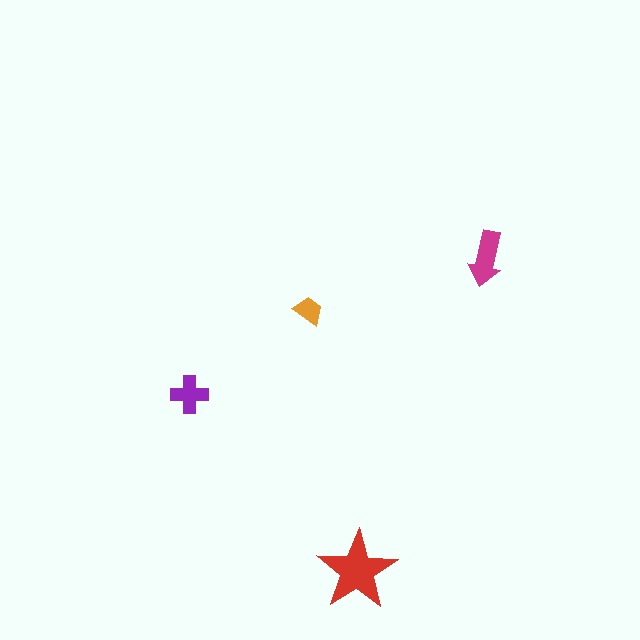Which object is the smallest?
The orange trapezoid.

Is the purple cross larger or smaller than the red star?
Smaller.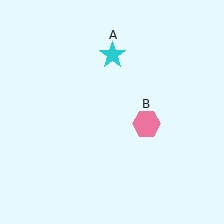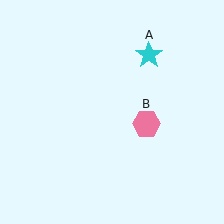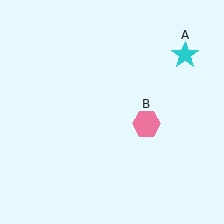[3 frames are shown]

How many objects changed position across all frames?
1 object changed position: cyan star (object A).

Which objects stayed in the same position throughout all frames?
Pink hexagon (object B) remained stationary.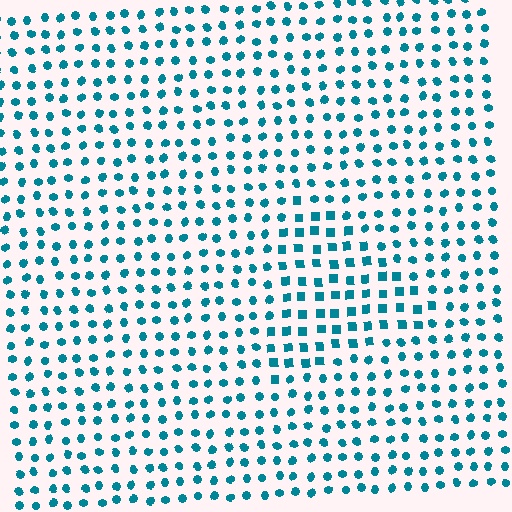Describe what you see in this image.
The image is filled with small teal elements arranged in a uniform grid. A triangle-shaped region contains squares, while the surrounding area contains circles. The boundary is defined purely by the change in element shape.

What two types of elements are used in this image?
The image uses squares inside the triangle region and circles outside it.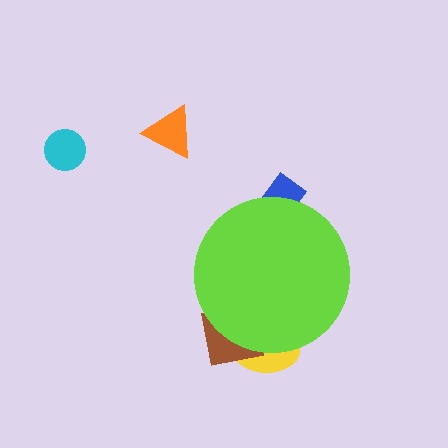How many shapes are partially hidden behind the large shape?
3 shapes are partially hidden.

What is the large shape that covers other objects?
A lime circle.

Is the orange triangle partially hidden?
No, the orange triangle is fully visible.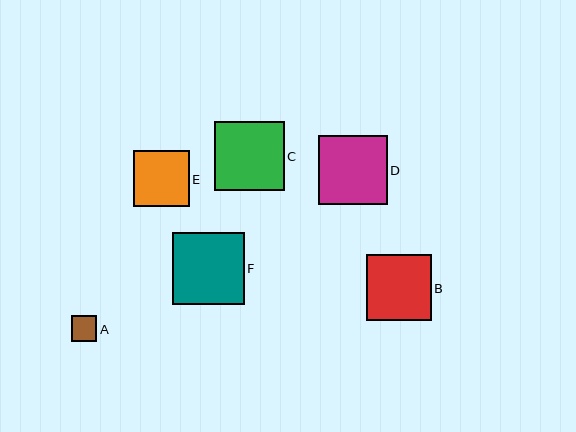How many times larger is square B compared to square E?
Square B is approximately 1.2 times the size of square E.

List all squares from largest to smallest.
From largest to smallest: F, C, D, B, E, A.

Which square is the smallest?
Square A is the smallest with a size of approximately 26 pixels.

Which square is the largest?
Square F is the largest with a size of approximately 72 pixels.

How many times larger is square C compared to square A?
Square C is approximately 2.7 times the size of square A.